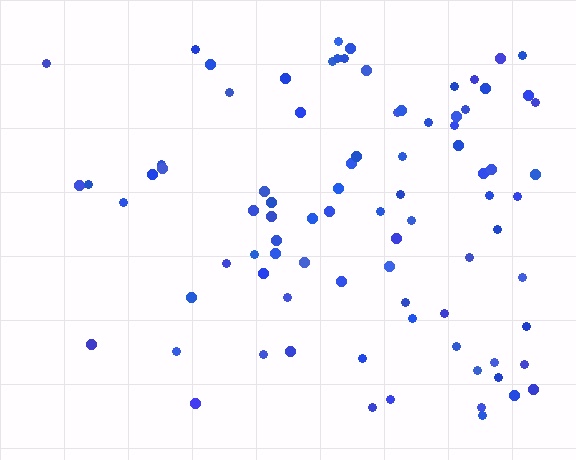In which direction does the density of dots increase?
From left to right, with the right side densest.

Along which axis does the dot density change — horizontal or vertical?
Horizontal.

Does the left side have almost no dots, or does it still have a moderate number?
Still a moderate number, just noticeably fewer than the right.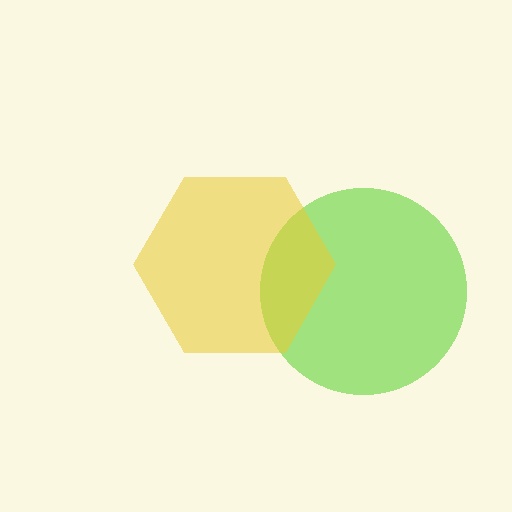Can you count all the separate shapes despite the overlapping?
Yes, there are 2 separate shapes.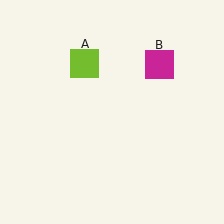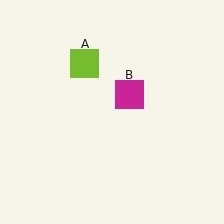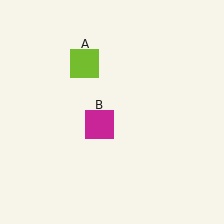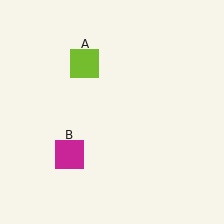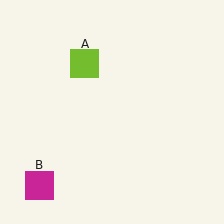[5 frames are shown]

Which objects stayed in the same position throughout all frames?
Lime square (object A) remained stationary.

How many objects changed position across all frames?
1 object changed position: magenta square (object B).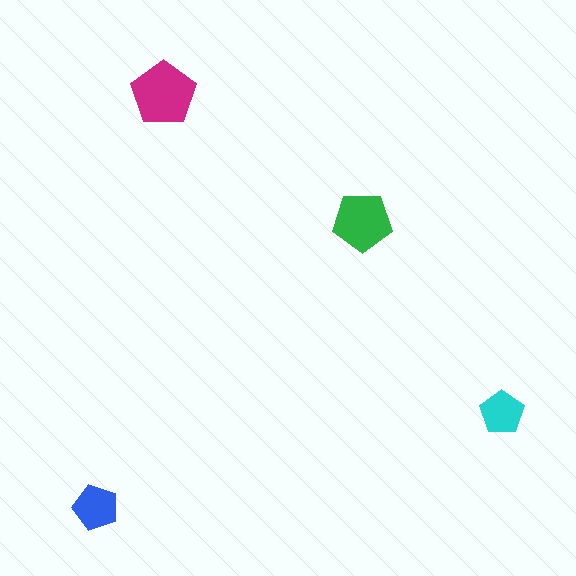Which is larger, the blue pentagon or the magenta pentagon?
The magenta one.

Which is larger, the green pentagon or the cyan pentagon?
The green one.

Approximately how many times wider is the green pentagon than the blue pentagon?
About 1.5 times wider.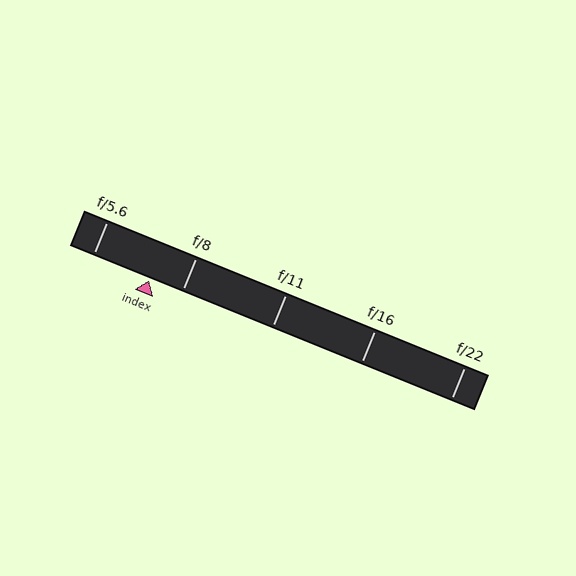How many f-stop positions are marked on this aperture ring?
There are 5 f-stop positions marked.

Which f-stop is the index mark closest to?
The index mark is closest to f/8.